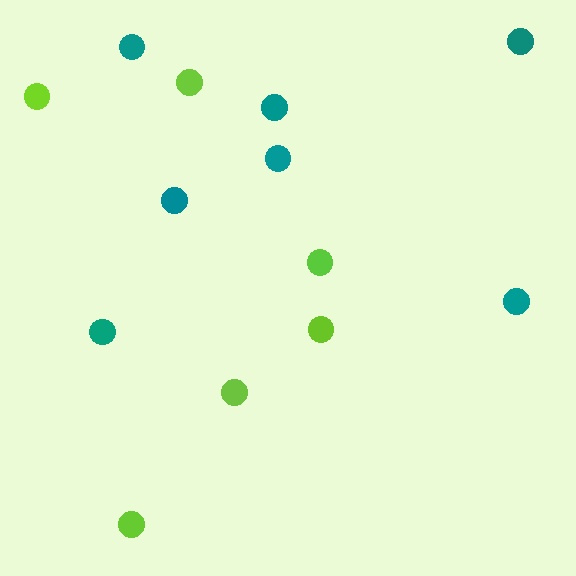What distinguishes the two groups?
There are 2 groups: one group of teal circles (7) and one group of lime circles (6).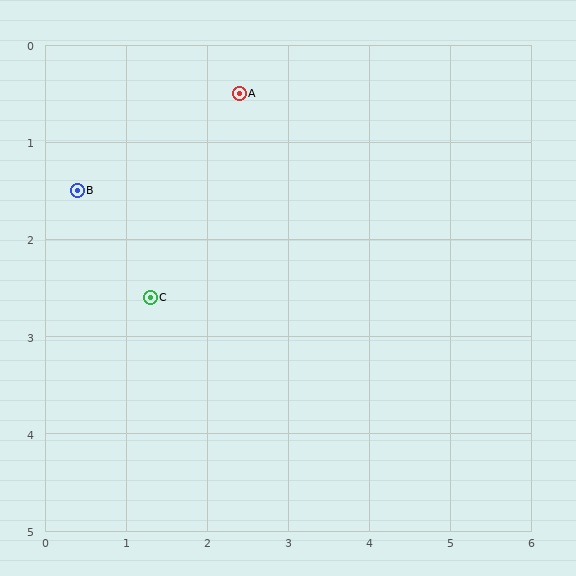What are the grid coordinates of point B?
Point B is at approximately (0.4, 1.5).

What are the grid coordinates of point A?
Point A is at approximately (2.4, 0.5).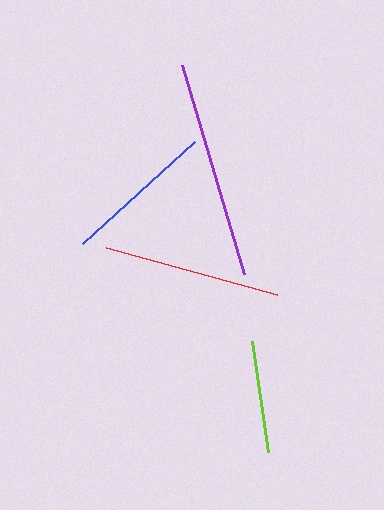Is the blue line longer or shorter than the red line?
The red line is longer than the blue line.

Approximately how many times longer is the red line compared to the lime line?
The red line is approximately 1.6 times the length of the lime line.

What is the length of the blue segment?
The blue segment is approximately 152 pixels long.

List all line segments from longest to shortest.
From longest to shortest: purple, red, blue, lime.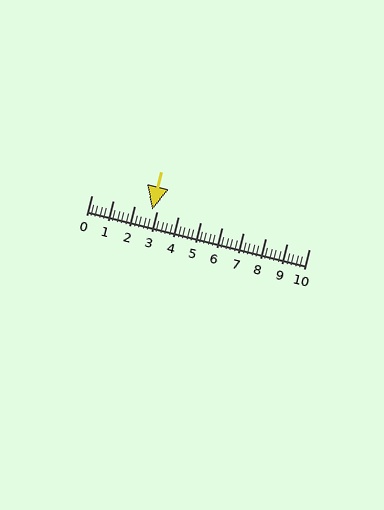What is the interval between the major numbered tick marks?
The major tick marks are spaced 1 units apart.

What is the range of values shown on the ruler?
The ruler shows values from 0 to 10.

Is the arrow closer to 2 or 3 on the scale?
The arrow is closer to 3.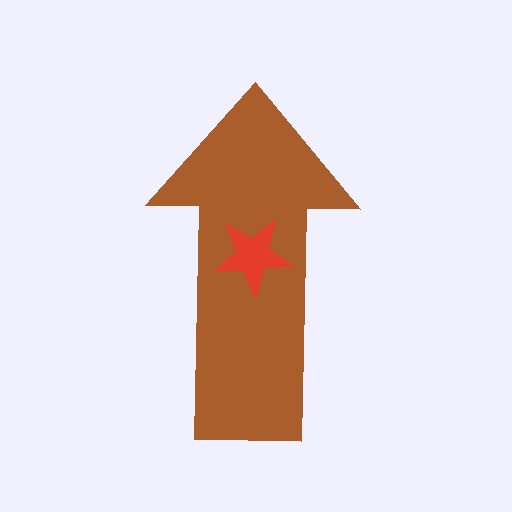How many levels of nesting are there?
2.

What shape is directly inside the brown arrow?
The red star.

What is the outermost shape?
The brown arrow.